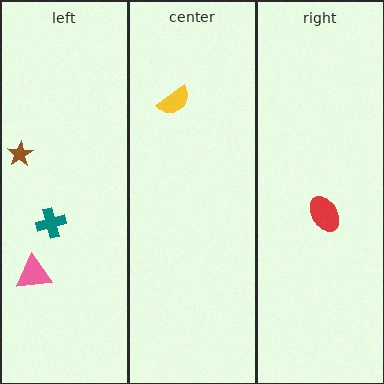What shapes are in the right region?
The red ellipse.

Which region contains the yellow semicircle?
The center region.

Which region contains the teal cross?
The left region.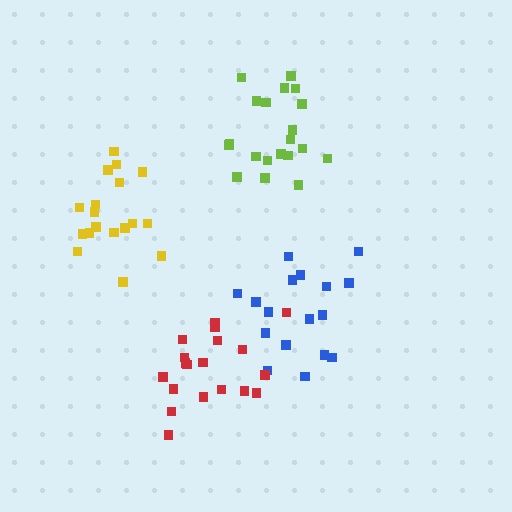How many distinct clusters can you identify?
There are 4 distinct clusters.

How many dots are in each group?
Group 1: 20 dots, Group 2: 17 dots, Group 3: 18 dots, Group 4: 19 dots (74 total).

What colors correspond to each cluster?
The clusters are colored: lime, blue, yellow, red.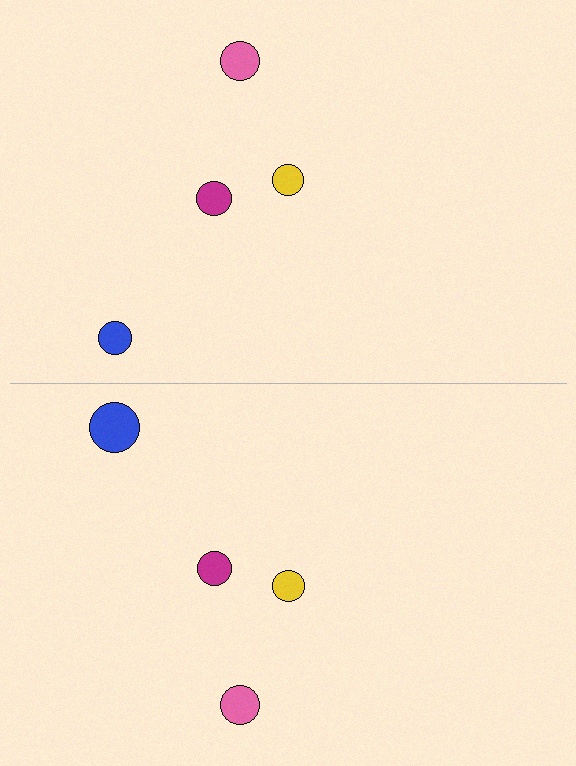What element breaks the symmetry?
The blue circle on the bottom side has a different size than its mirror counterpart.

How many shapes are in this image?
There are 8 shapes in this image.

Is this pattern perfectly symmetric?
No, the pattern is not perfectly symmetric. The blue circle on the bottom side has a different size than its mirror counterpart.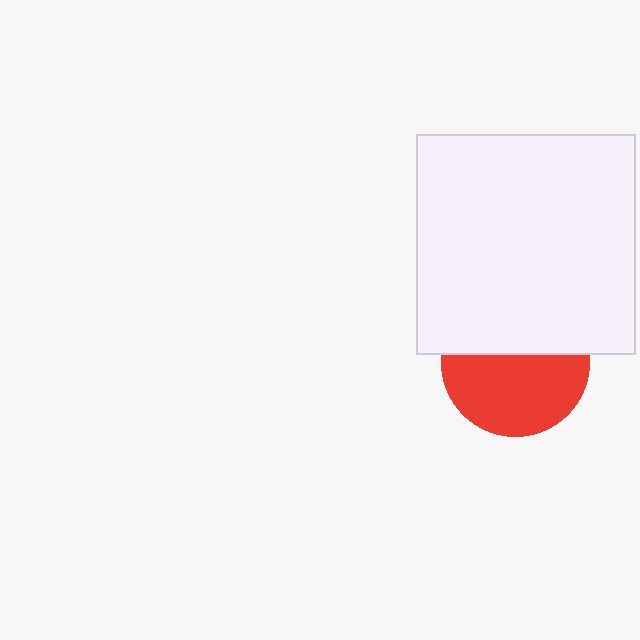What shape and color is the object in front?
The object in front is a white square.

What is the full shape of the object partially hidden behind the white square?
The partially hidden object is a red circle.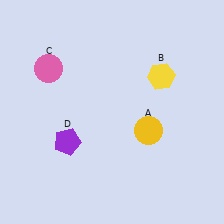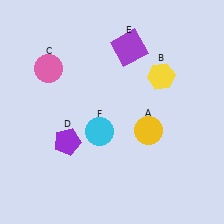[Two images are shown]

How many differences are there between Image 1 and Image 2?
There are 2 differences between the two images.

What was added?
A purple square (E), a cyan circle (F) were added in Image 2.